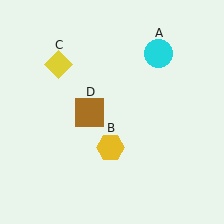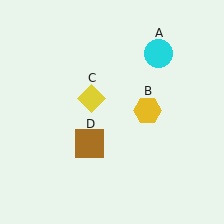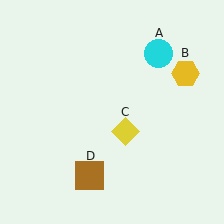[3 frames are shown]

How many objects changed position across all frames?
3 objects changed position: yellow hexagon (object B), yellow diamond (object C), brown square (object D).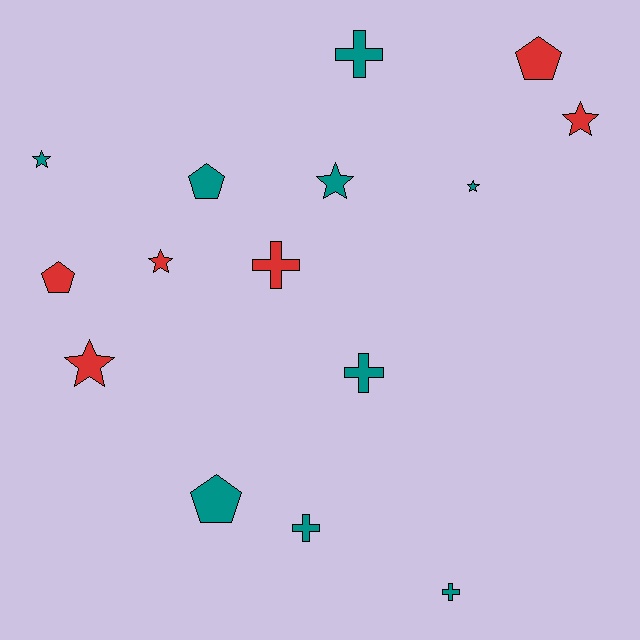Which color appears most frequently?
Teal, with 9 objects.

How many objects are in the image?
There are 15 objects.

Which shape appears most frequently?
Star, with 6 objects.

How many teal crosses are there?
There are 4 teal crosses.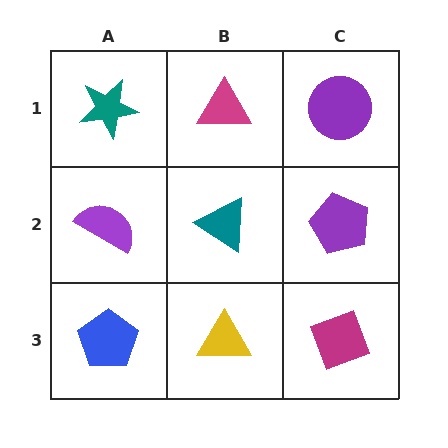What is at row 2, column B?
A teal triangle.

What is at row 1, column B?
A magenta triangle.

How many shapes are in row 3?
3 shapes.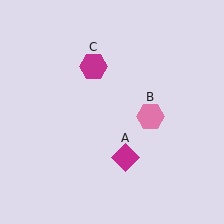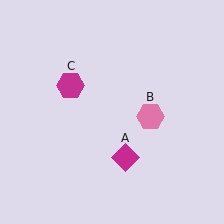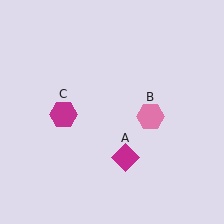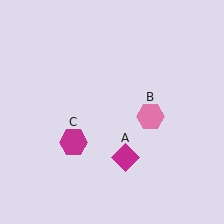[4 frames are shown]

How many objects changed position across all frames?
1 object changed position: magenta hexagon (object C).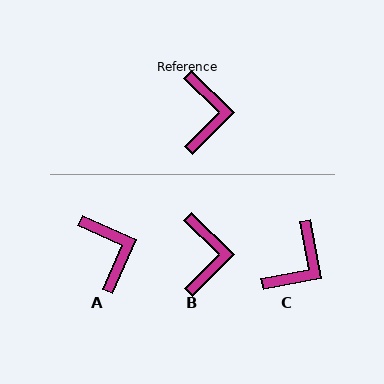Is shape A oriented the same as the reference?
No, it is off by about 21 degrees.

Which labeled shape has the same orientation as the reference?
B.